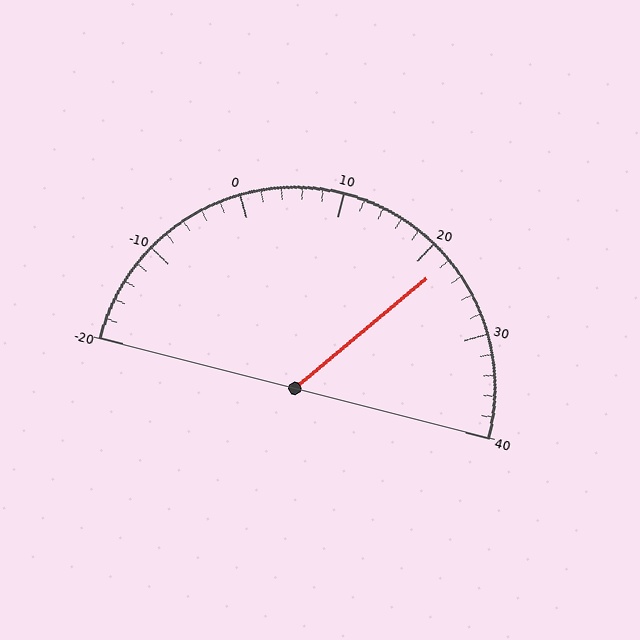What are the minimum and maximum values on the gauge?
The gauge ranges from -20 to 40.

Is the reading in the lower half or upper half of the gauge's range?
The reading is in the upper half of the range (-20 to 40).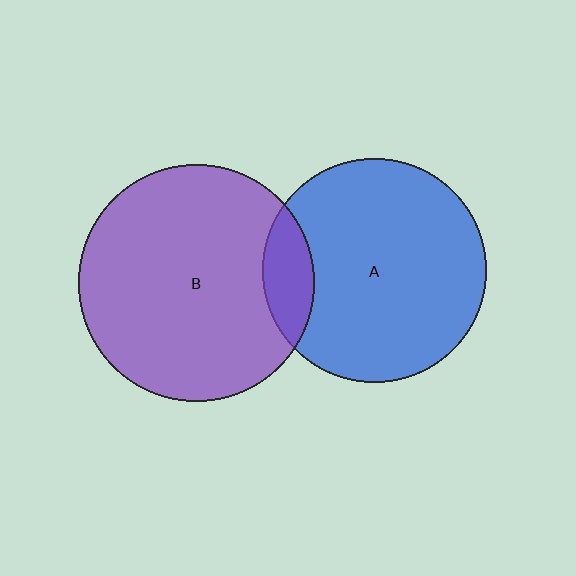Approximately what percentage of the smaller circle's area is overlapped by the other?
Approximately 15%.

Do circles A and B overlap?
Yes.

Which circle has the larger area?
Circle B (purple).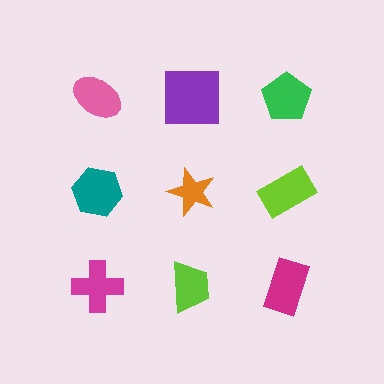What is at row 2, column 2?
An orange star.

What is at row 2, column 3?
A lime rectangle.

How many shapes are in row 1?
3 shapes.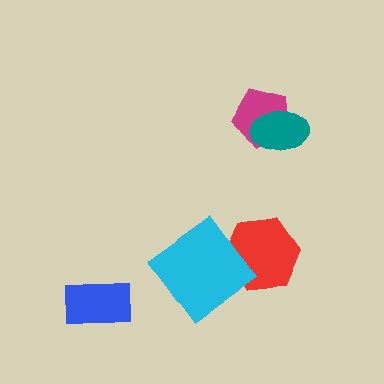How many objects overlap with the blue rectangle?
0 objects overlap with the blue rectangle.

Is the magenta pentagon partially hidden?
Yes, it is partially covered by another shape.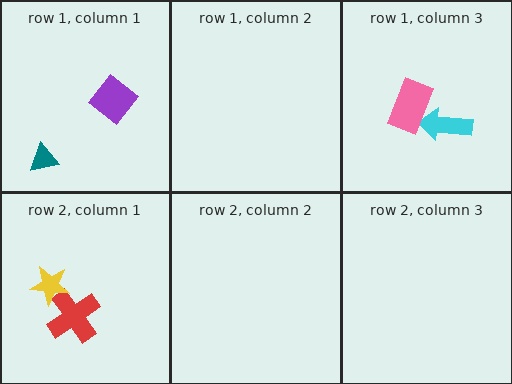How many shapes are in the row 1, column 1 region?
2.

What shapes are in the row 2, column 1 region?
The red cross, the yellow star.